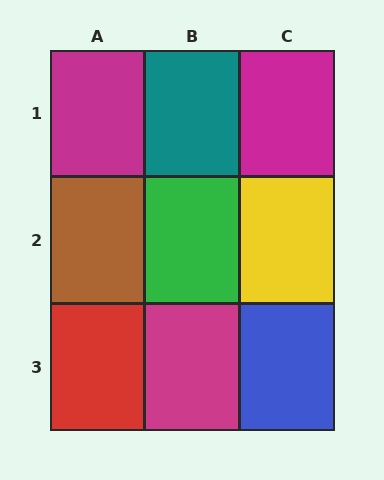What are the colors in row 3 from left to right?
Red, magenta, blue.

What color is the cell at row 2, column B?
Green.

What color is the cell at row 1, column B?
Teal.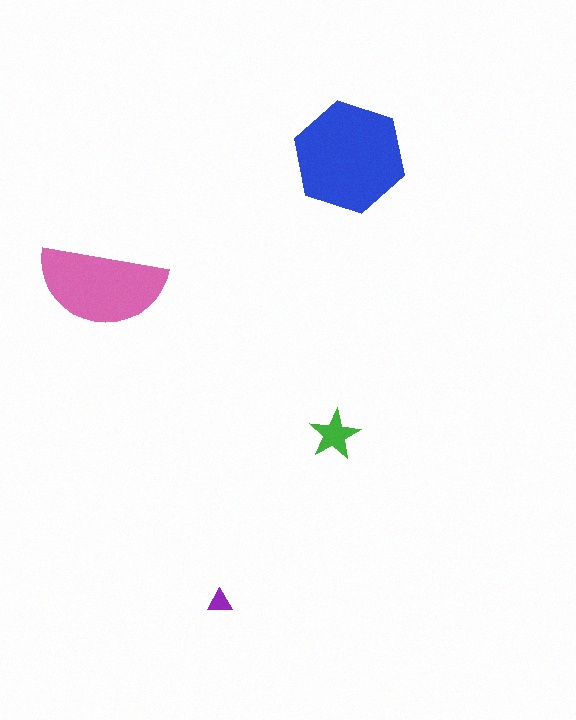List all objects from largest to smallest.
The blue hexagon, the pink semicircle, the green star, the purple triangle.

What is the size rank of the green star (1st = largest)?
3rd.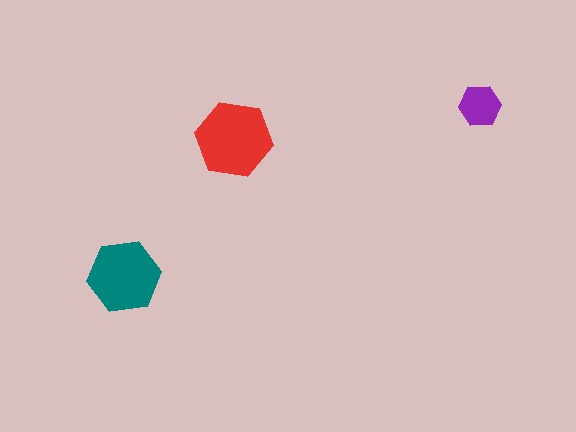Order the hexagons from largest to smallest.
the red one, the teal one, the purple one.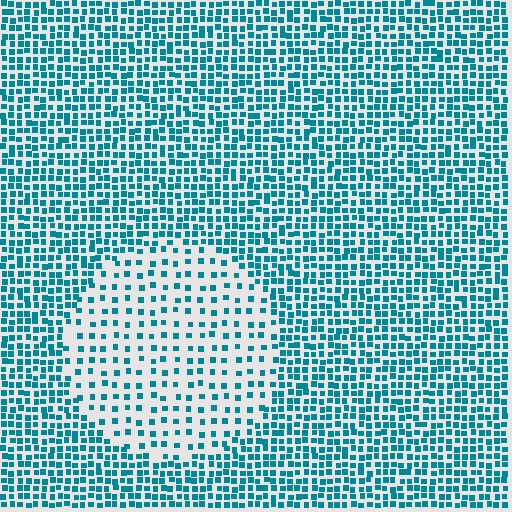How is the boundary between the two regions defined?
The boundary is defined by a change in element density (approximately 2.4x ratio). All elements are the same color, size, and shape.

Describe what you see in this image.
The image contains small teal elements arranged at two different densities. A circle-shaped region is visible where the elements are less densely packed than the surrounding area.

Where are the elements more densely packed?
The elements are more densely packed outside the circle boundary.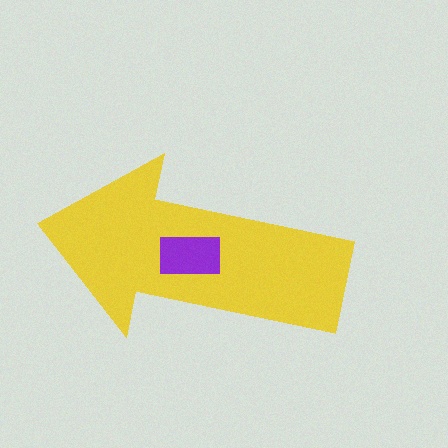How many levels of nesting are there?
2.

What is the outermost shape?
The yellow arrow.